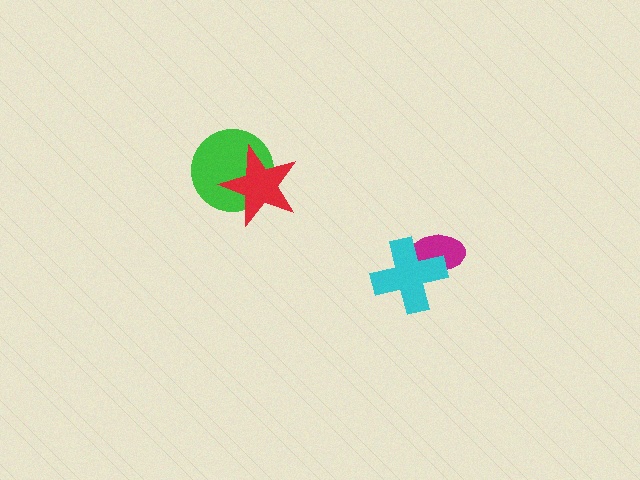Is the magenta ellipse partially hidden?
Yes, it is partially covered by another shape.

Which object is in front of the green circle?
The red star is in front of the green circle.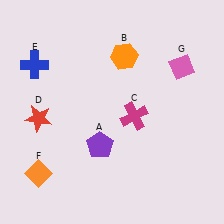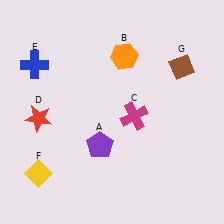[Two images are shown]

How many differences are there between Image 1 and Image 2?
There are 2 differences between the two images.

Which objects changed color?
F changed from orange to yellow. G changed from pink to brown.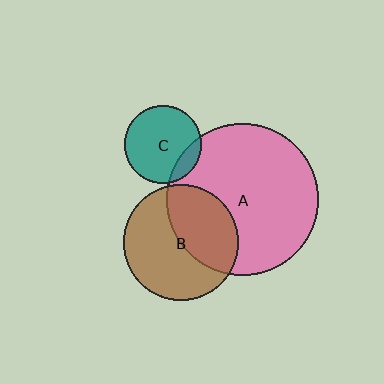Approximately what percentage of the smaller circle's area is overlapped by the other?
Approximately 15%.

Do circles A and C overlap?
Yes.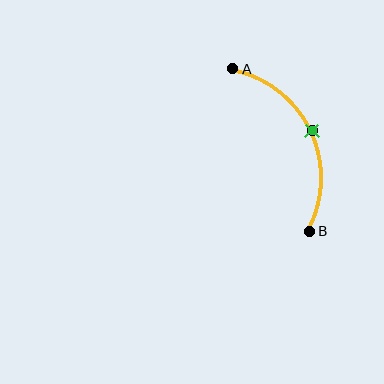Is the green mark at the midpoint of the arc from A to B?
Yes. The green mark lies on the arc at equal arc-length from both A and B — it is the arc midpoint.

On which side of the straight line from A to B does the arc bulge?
The arc bulges to the right of the straight line connecting A and B.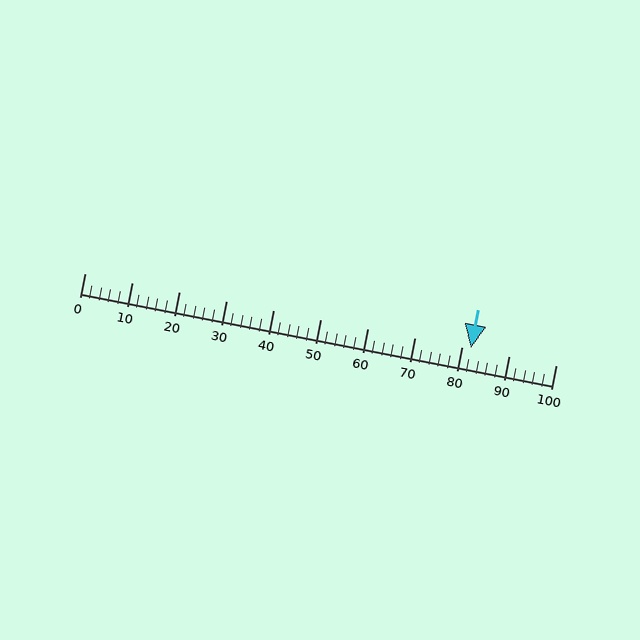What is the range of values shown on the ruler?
The ruler shows values from 0 to 100.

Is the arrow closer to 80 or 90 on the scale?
The arrow is closer to 80.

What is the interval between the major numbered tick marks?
The major tick marks are spaced 10 units apart.